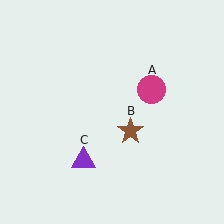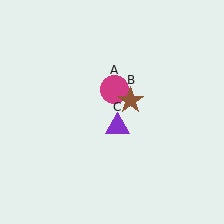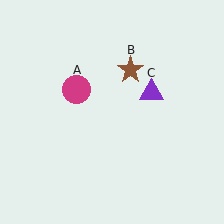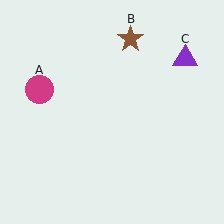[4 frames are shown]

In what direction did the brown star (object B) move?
The brown star (object B) moved up.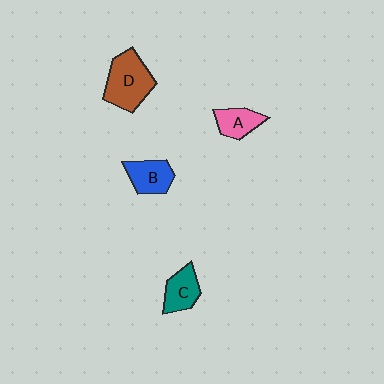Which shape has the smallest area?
Shape A (pink).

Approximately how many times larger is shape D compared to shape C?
Approximately 1.6 times.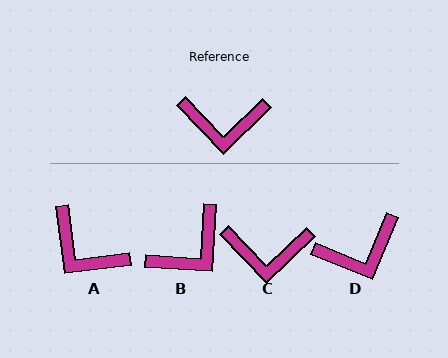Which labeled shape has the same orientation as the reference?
C.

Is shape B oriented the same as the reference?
No, it is off by about 42 degrees.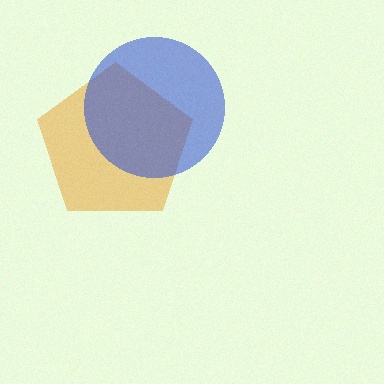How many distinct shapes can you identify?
There are 2 distinct shapes: an orange pentagon, a blue circle.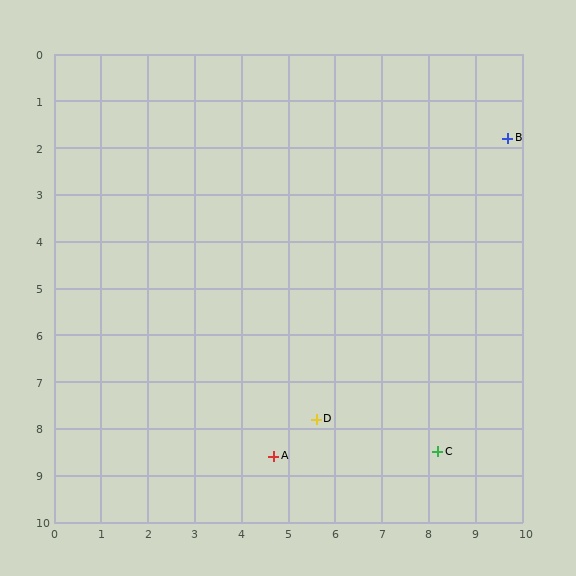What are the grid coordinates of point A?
Point A is at approximately (4.7, 8.6).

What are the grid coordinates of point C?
Point C is at approximately (8.2, 8.5).